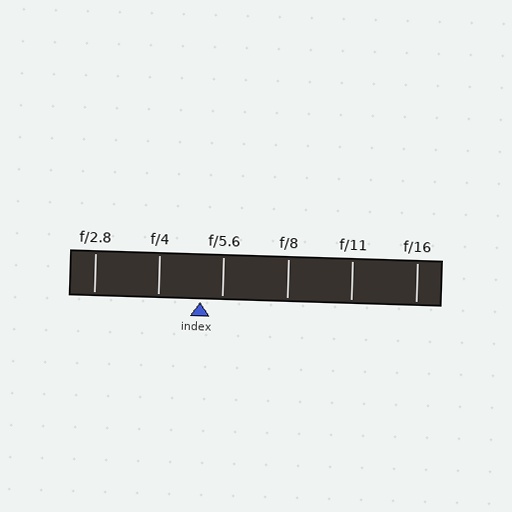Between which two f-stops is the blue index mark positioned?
The index mark is between f/4 and f/5.6.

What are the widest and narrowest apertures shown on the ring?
The widest aperture shown is f/2.8 and the narrowest is f/16.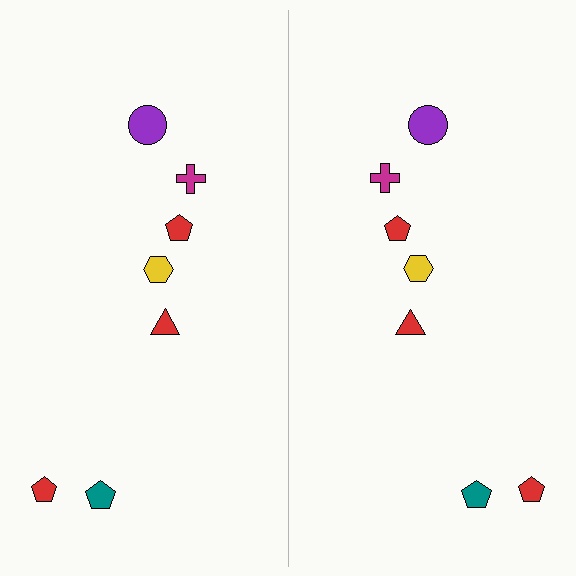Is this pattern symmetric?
Yes, this pattern has bilateral (reflection) symmetry.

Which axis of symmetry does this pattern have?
The pattern has a vertical axis of symmetry running through the center of the image.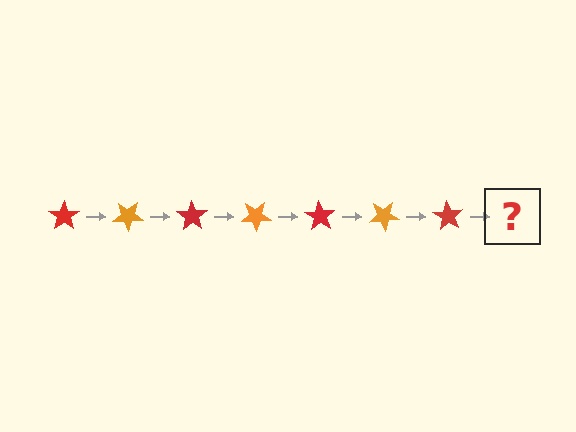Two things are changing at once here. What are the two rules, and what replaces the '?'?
The two rules are that it rotates 35 degrees each step and the color cycles through red and orange. The '?' should be an orange star, rotated 245 degrees from the start.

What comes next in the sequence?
The next element should be an orange star, rotated 245 degrees from the start.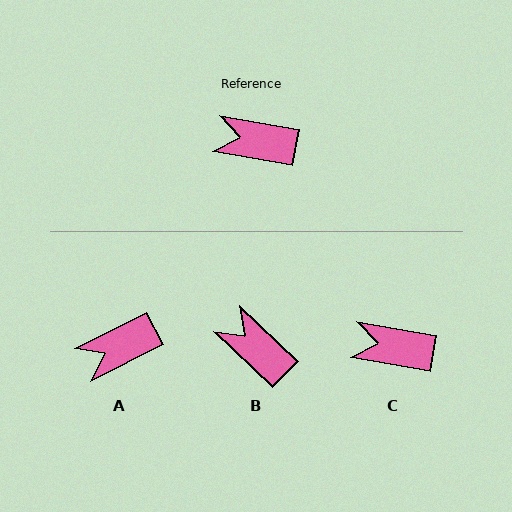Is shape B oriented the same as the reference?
No, it is off by about 33 degrees.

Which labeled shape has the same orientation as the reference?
C.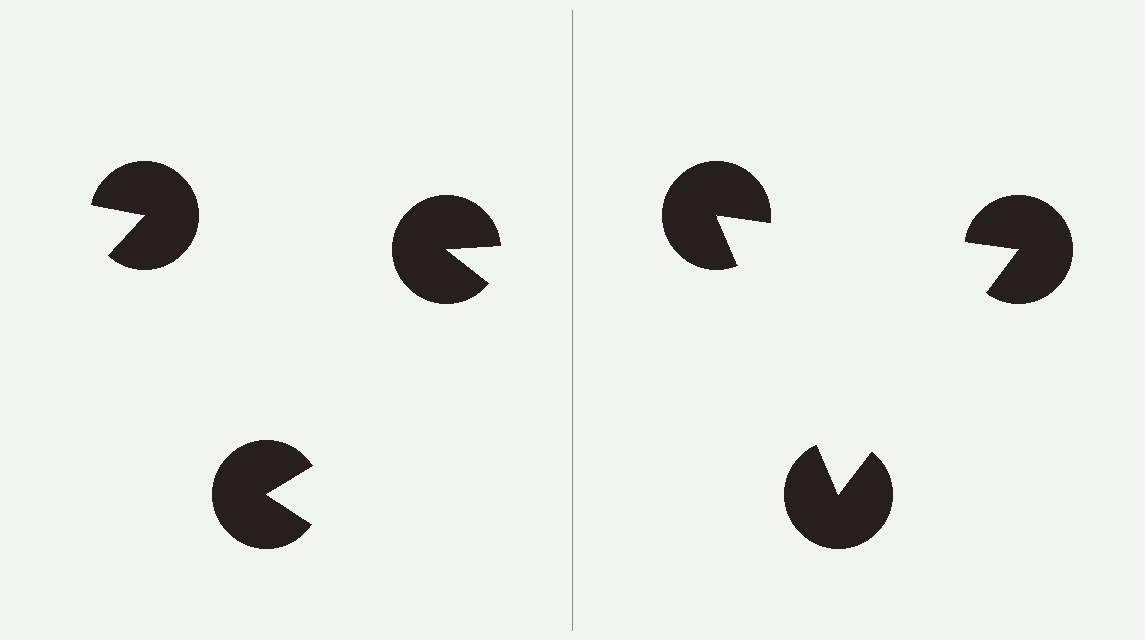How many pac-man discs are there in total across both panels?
6 — 3 on each side.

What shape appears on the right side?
An illusory triangle.